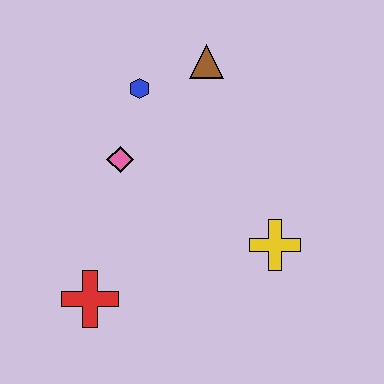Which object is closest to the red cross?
The pink diamond is closest to the red cross.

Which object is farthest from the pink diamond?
The yellow cross is farthest from the pink diamond.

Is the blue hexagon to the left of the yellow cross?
Yes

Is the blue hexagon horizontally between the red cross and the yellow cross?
Yes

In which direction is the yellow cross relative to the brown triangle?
The yellow cross is below the brown triangle.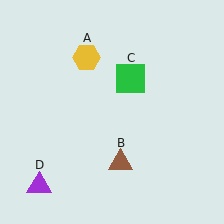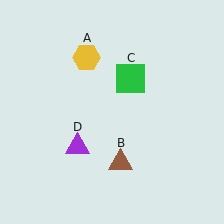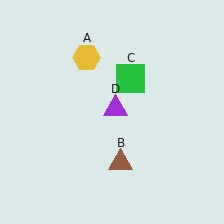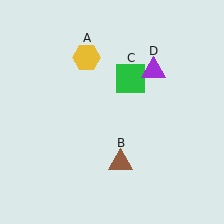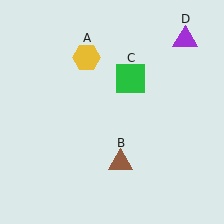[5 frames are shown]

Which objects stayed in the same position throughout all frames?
Yellow hexagon (object A) and brown triangle (object B) and green square (object C) remained stationary.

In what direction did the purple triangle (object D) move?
The purple triangle (object D) moved up and to the right.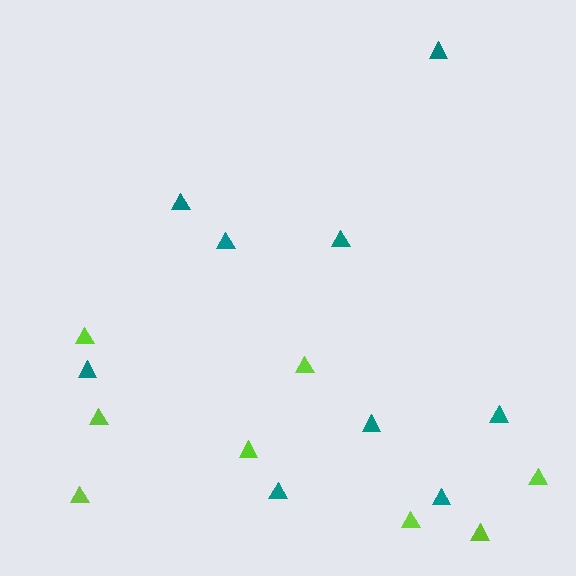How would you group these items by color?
There are 2 groups: one group of teal triangles (9) and one group of lime triangles (8).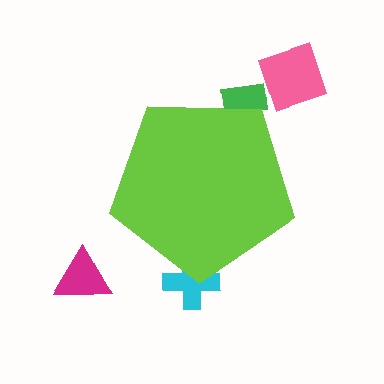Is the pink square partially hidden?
No, the pink square is fully visible.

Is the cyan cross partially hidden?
Yes, the cyan cross is partially hidden behind the lime pentagon.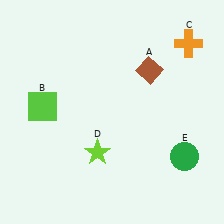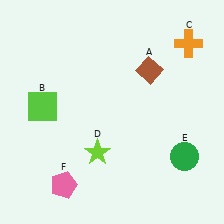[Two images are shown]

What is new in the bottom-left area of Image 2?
A pink pentagon (F) was added in the bottom-left area of Image 2.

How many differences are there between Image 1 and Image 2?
There is 1 difference between the two images.